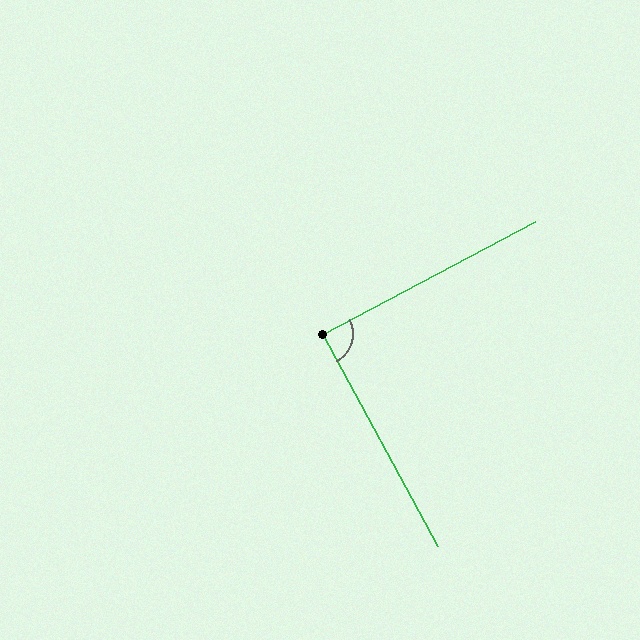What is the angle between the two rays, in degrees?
Approximately 90 degrees.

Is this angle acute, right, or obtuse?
It is approximately a right angle.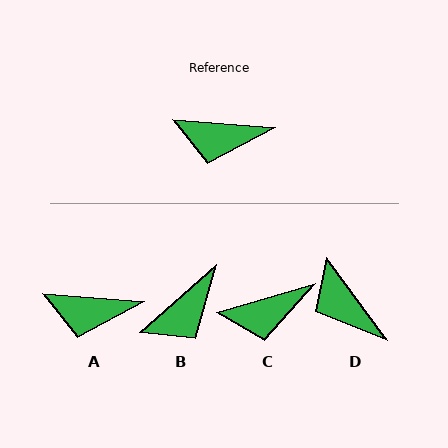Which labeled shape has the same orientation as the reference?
A.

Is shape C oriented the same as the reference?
No, it is off by about 20 degrees.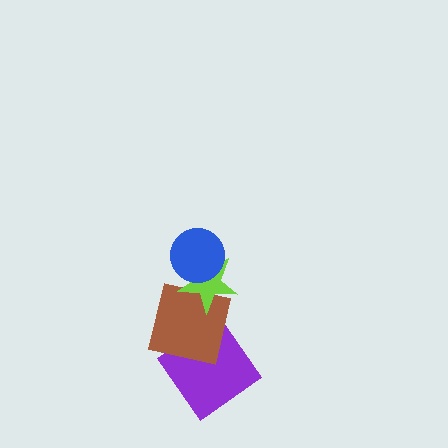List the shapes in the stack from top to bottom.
From top to bottom: the blue circle, the lime star, the brown square, the purple diamond.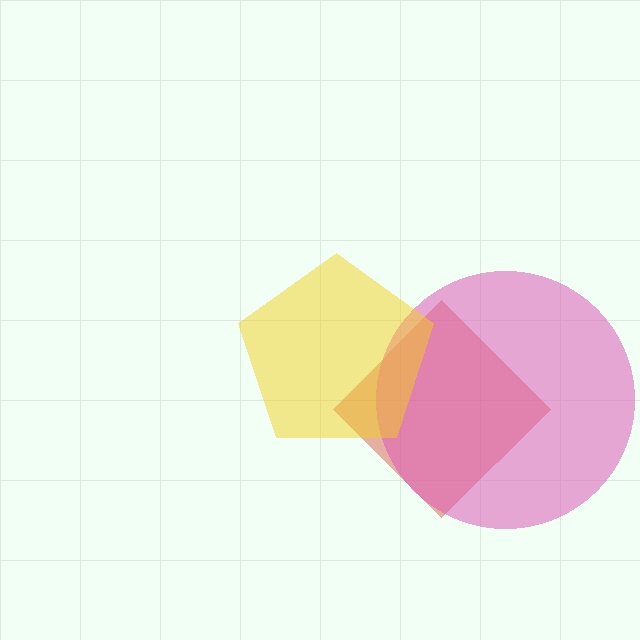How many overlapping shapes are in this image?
There are 3 overlapping shapes in the image.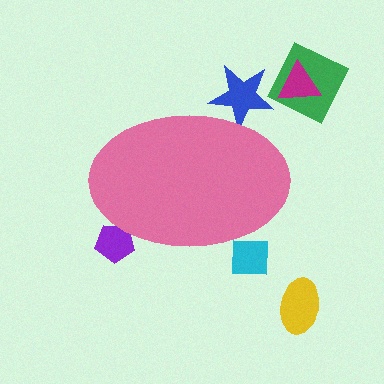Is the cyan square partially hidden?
Yes, the cyan square is partially hidden behind the pink ellipse.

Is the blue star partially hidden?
Yes, the blue star is partially hidden behind the pink ellipse.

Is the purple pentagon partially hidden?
Yes, the purple pentagon is partially hidden behind the pink ellipse.